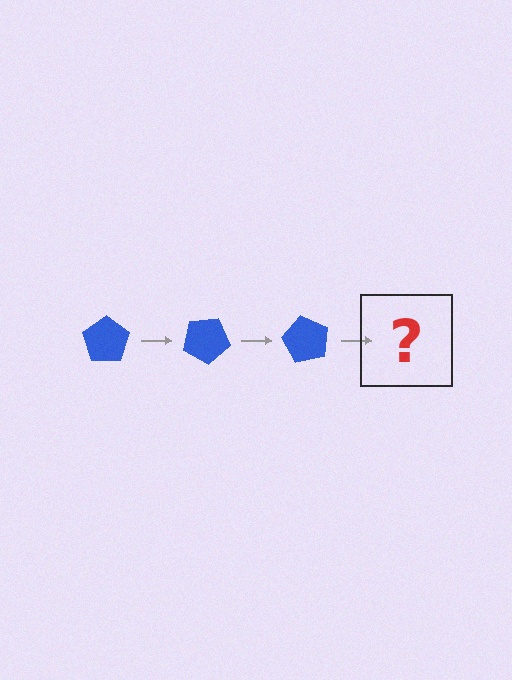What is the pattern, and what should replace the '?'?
The pattern is that the pentagon rotates 30 degrees each step. The '?' should be a blue pentagon rotated 90 degrees.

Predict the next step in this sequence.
The next step is a blue pentagon rotated 90 degrees.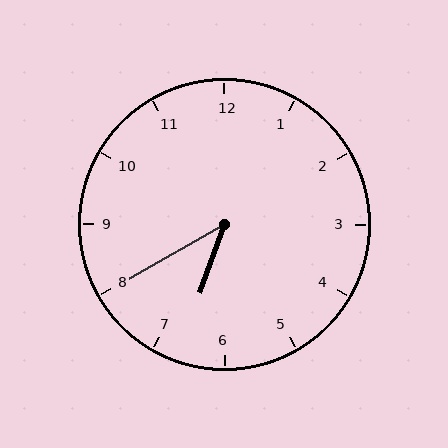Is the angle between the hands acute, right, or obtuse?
It is acute.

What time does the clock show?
6:40.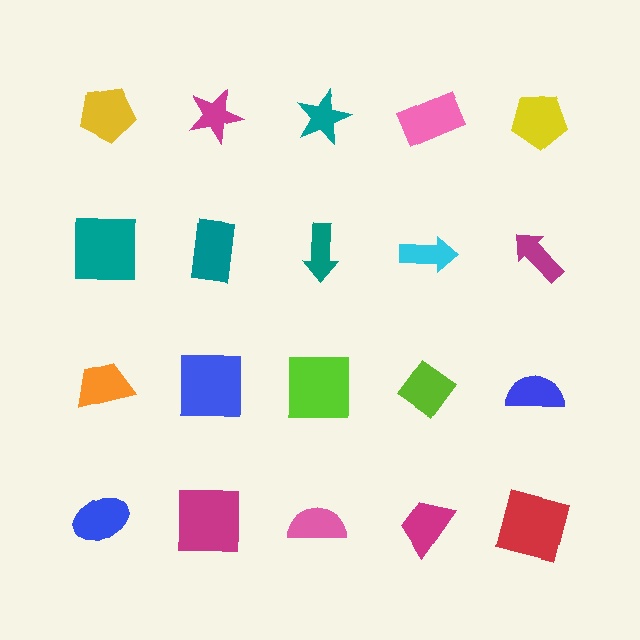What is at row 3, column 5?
A blue semicircle.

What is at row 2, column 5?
A magenta arrow.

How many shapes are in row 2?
5 shapes.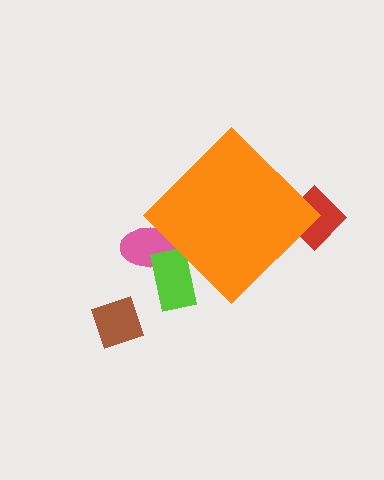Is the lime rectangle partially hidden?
Yes, the lime rectangle is partially hidden behind the orange diamond.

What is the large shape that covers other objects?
An orange diamond.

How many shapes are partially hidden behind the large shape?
3 shapes are partially hidden.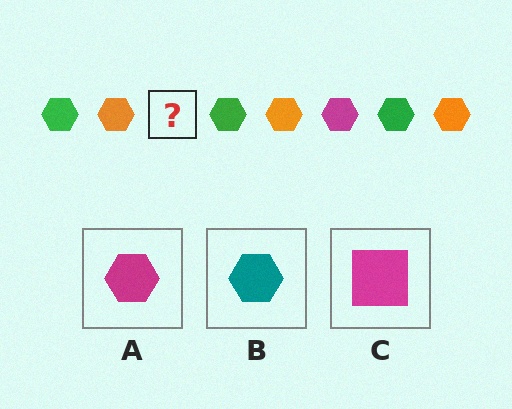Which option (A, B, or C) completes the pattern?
A.